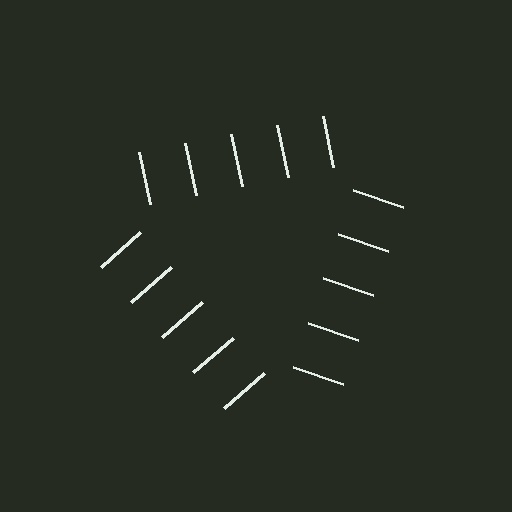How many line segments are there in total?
15 — 5 along each of the 3 edges.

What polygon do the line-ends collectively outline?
An illusory triangle — the line segments terminate on its edges but no continuous stroke is drawn.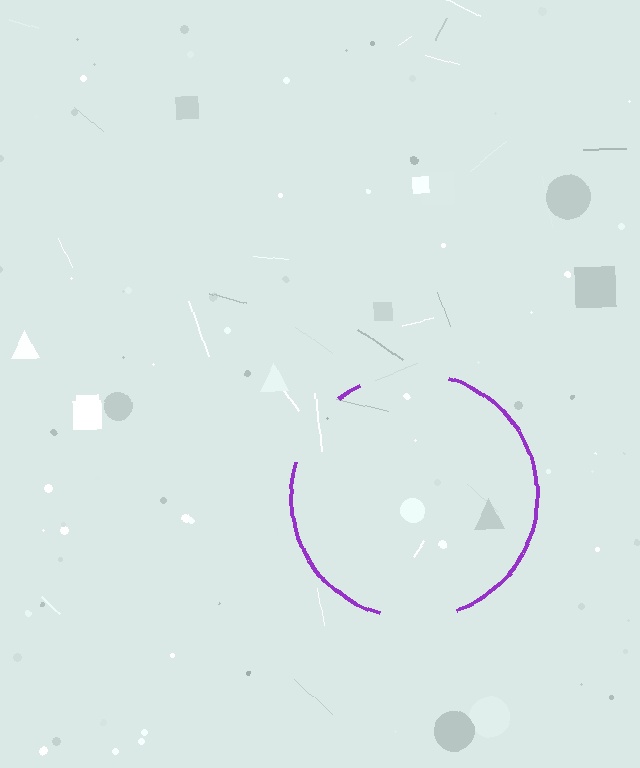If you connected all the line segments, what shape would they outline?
They would outline a circle.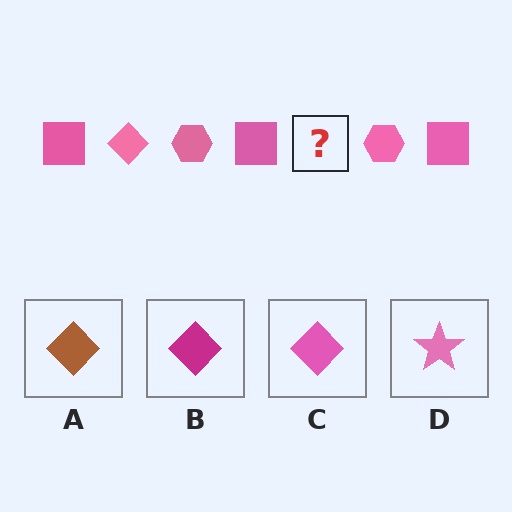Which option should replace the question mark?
Option C.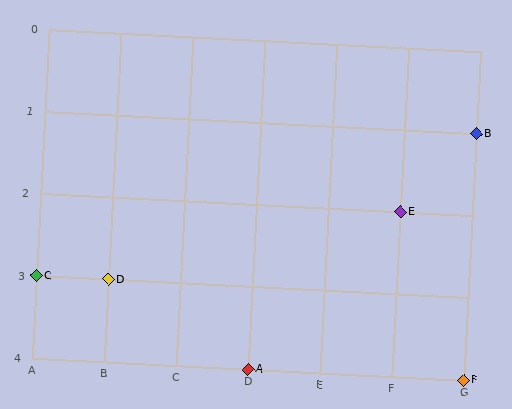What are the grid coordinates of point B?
Point B is at grid coordinates (G, 1).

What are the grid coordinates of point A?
Point A is at grid coordinates (D, 4).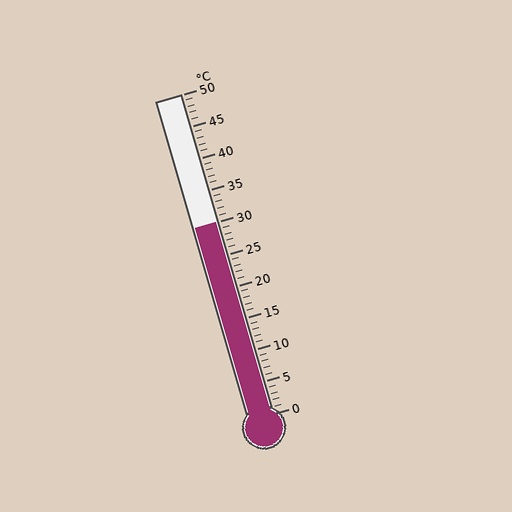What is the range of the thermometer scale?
The thermometer scale ranges from 0°C to 50°C.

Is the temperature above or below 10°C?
The temperature is above 10°C.